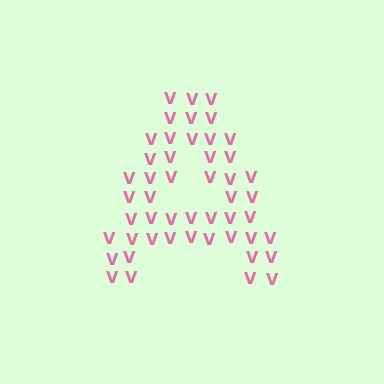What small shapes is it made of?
It is made of small letter V's.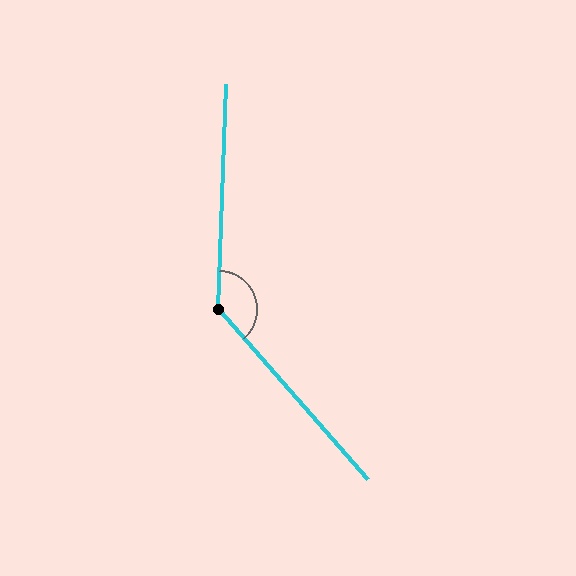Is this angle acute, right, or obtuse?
It is obtuse.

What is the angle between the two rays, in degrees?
Approximately 137 degrees.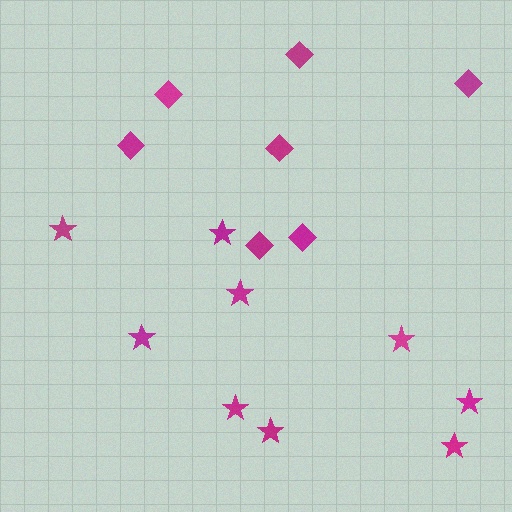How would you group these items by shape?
There are 2 groups: one group of diamonds (7) and one group of stars (9).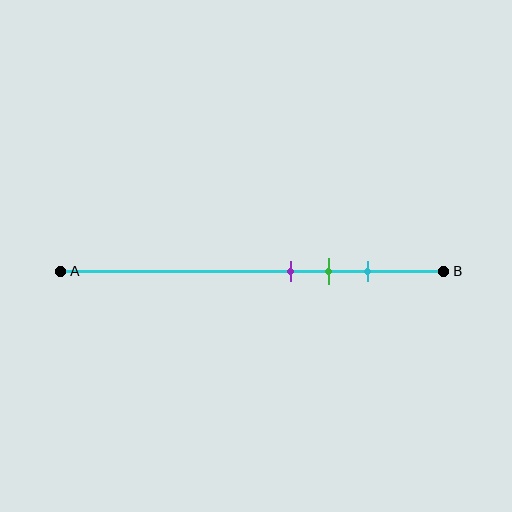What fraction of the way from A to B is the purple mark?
The purple mark is approximately 60% (0.6) of the way from A to B.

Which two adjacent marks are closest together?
The purple and green marks are the closest adjacent pair.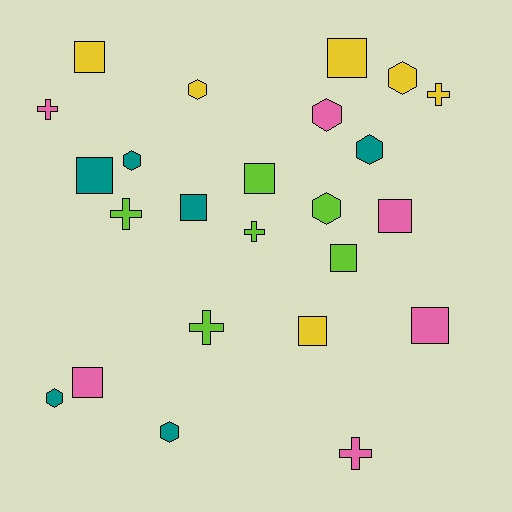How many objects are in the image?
There are 24 objects.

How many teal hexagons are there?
There are 4 teal hexagons.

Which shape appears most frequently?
Square, with 10 objects.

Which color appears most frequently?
Lime, with 6 objects.